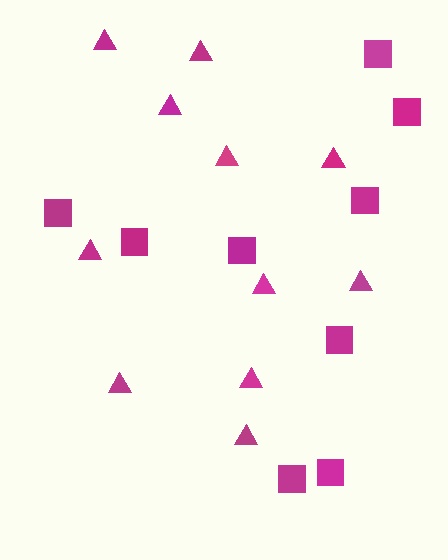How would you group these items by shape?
There are 2 groups: one group of triangles (11) and one group of squares (9).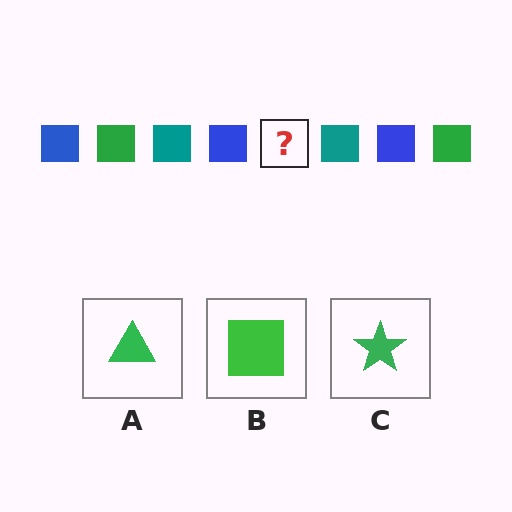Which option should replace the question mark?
Option B.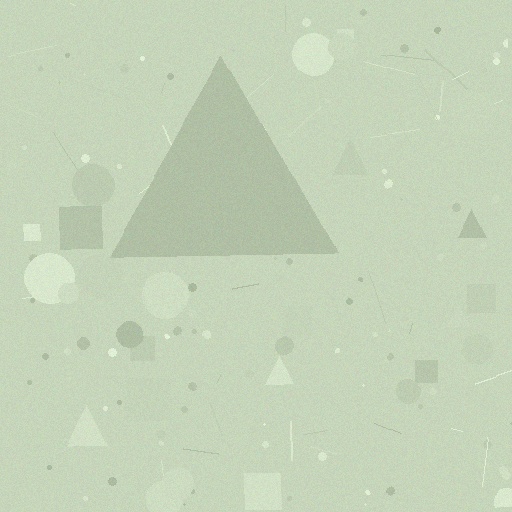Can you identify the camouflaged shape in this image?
The camouflaged shape is a triangle.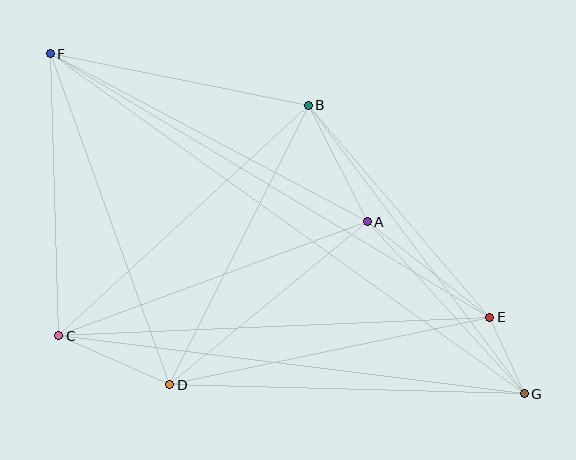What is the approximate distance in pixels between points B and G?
The distance between B and G is approximately 360 pixels.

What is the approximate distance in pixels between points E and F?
The distance between E and F is approximately 513 pixels.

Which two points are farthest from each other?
Points F and G are farthest from each other.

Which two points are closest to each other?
Points E and G are closest to each other.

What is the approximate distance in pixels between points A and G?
The distance between A and G is approximately 233 pixels.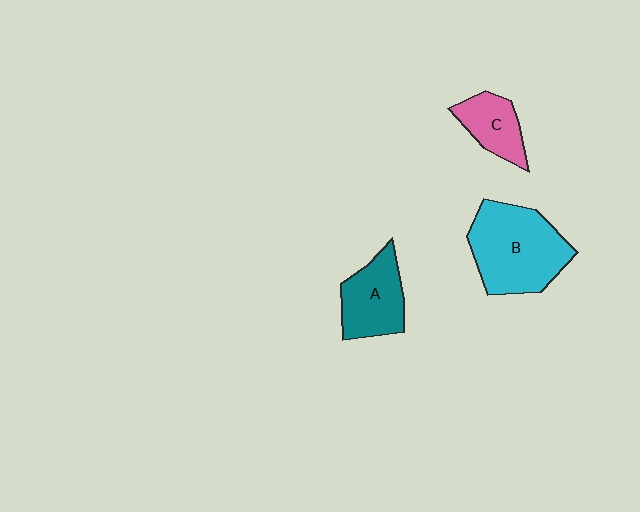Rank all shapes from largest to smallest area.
From largest to smallest: B (cyan), A (teal), C (pink).